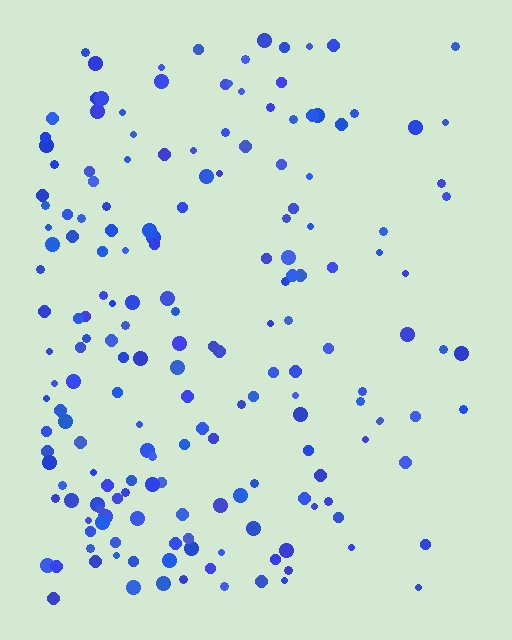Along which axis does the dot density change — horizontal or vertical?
Horizontal.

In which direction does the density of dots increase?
From right to left, with the left side densest.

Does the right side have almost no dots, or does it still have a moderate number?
Still a moderate number, just noticeably fewer than the left.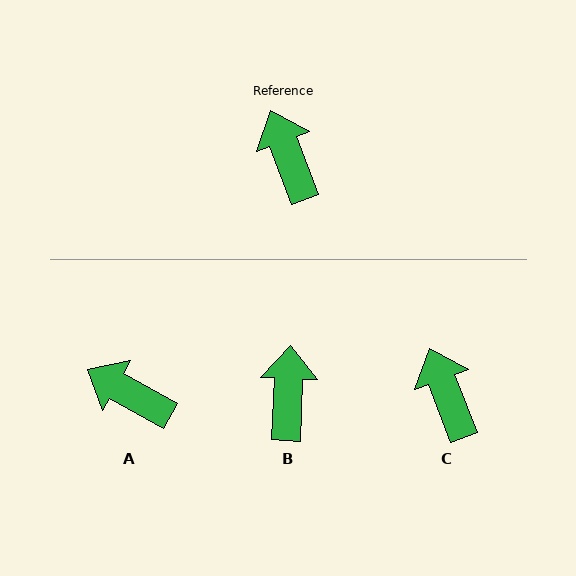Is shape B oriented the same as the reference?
No, it is off by about 24 degrees.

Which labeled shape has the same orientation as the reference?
C.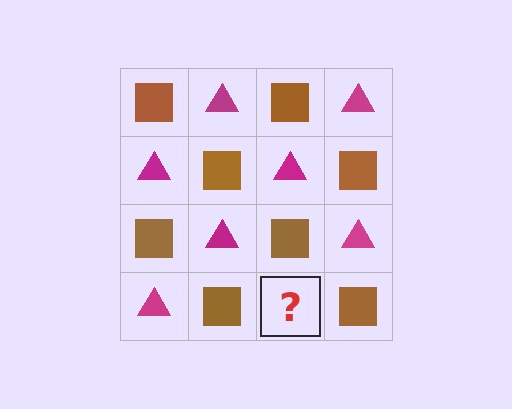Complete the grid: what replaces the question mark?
The question mark should be replaced with a magenta triangle.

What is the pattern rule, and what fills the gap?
The rule is that it alternates brown square and magenta triangle in a checkerboard pattern. The gap should be filled with a magenta triangle.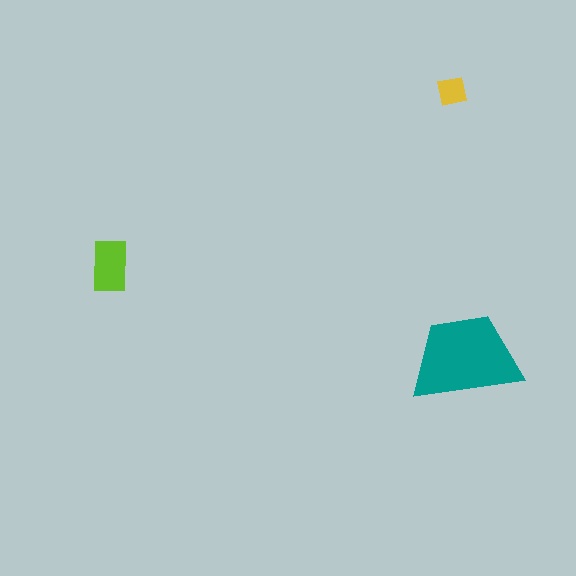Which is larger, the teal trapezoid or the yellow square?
The teal trapezoid.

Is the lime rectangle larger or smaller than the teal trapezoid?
Smaller.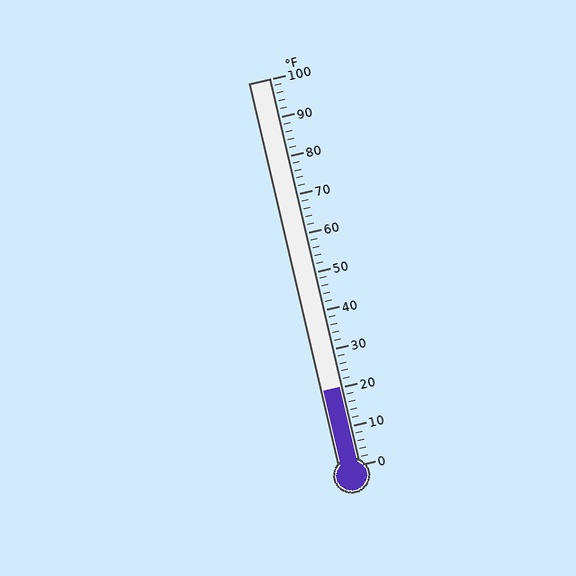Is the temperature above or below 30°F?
The temperature is below 30°F.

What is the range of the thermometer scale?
The thermometer scale ranges from 0°F to 100°F.